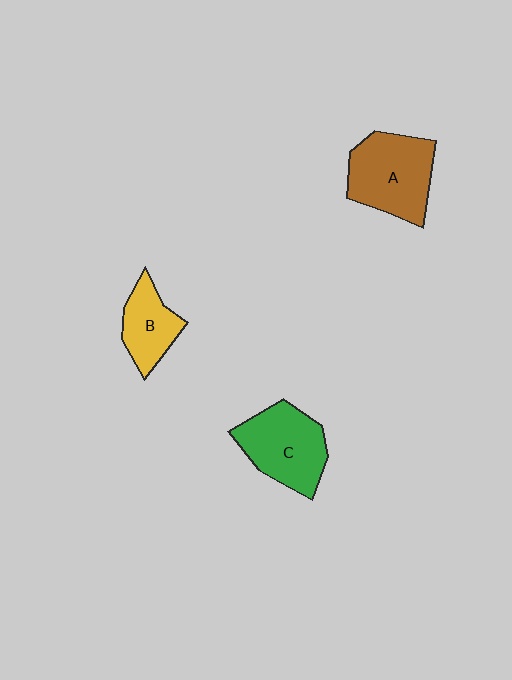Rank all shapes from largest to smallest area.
From largest to smallest: A (brown), C (green), B (yellow).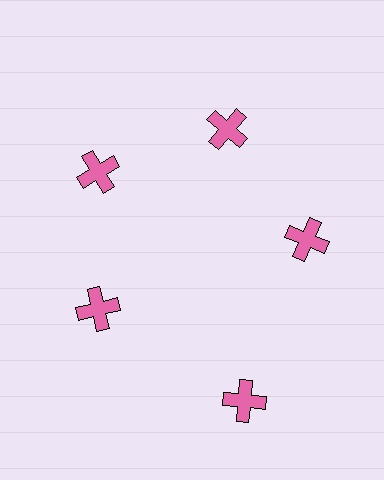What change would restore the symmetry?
The symmetry would be restored by moving it inward, back onto the ring so that all 5 crosses sit at equal angles and equal distance from the center.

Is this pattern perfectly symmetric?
No. The 5 pink crosses are arranged in a ring, but one element near the 5 o'clock position is pushed outward from the center, breaking the 5-fold rotational symmetry.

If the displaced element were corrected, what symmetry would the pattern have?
It would have 5-fold rotational symmetry — the pattern would map onto itself every 72 degrees.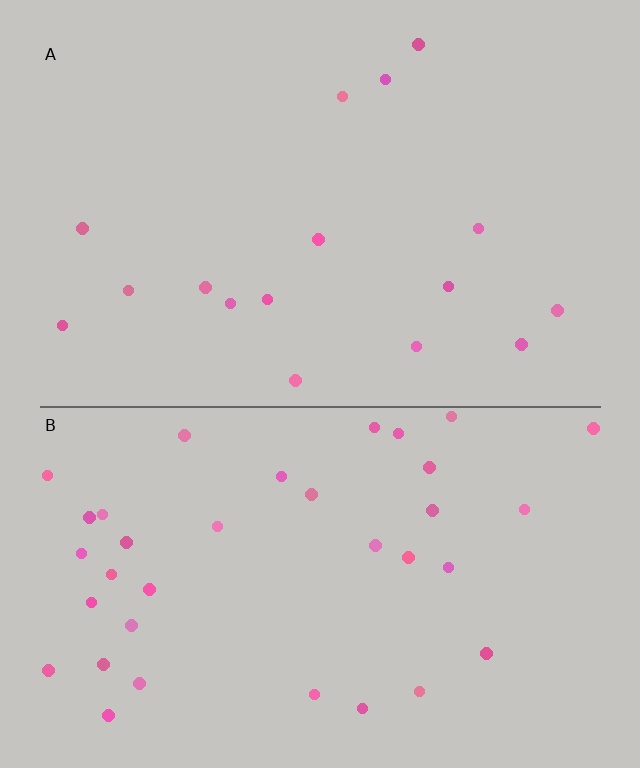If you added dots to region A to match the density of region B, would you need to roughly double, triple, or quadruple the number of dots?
Approximately double.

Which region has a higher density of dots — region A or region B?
B (the bottom).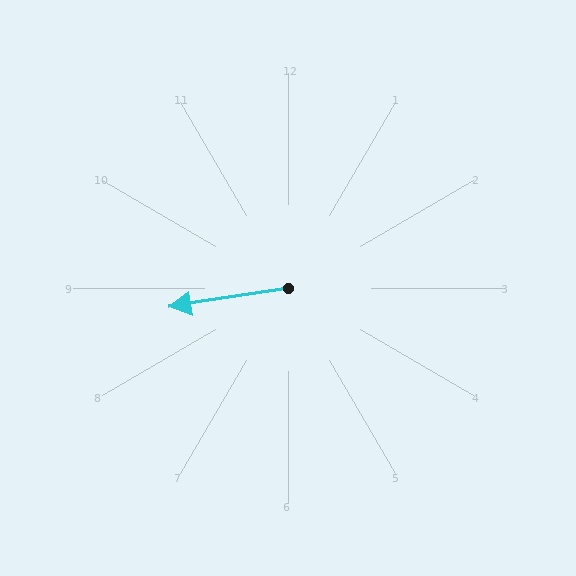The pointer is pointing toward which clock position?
Roughly 9 o'clock.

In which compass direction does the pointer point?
West.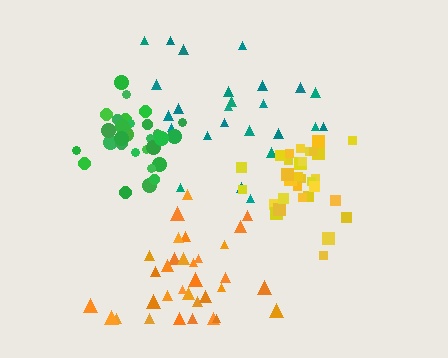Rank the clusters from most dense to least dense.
green, yellow, orange, teal.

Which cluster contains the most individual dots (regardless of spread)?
Orange (33).